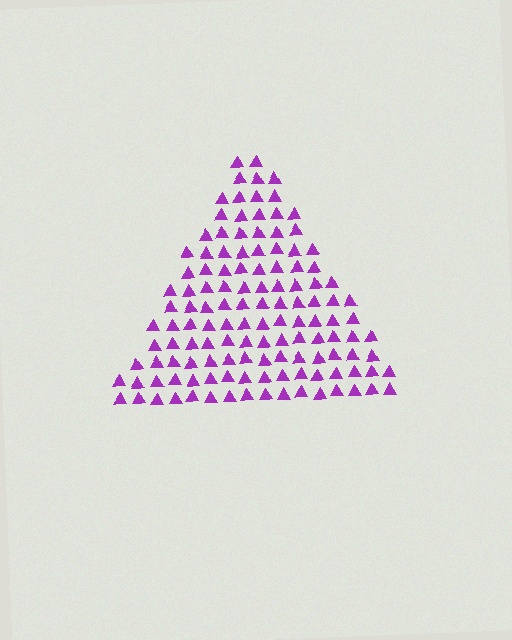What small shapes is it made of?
It is made of small triangles.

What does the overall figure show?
The overall figure shows a triangle.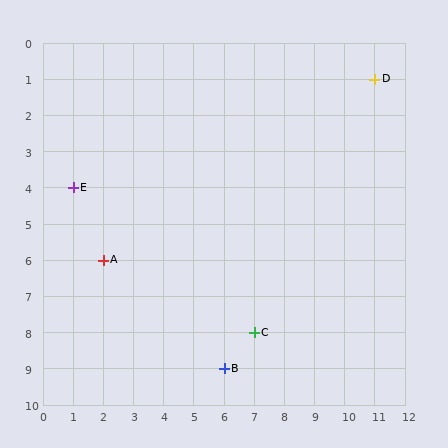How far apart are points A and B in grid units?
Points A and B are 4 columns and 3 rows apart (about 5.0 grid units diagonally).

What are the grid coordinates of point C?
Point C is at grid coordinates (7, 8).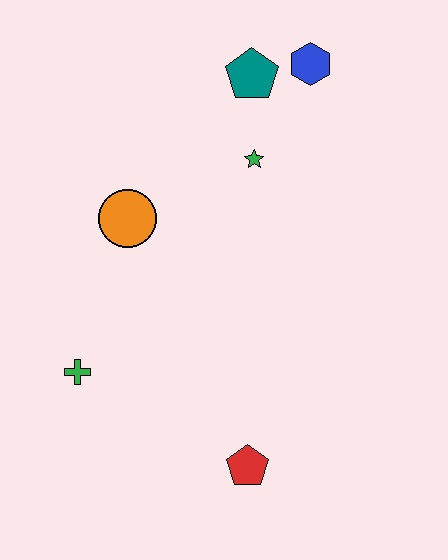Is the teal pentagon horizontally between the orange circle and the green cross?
No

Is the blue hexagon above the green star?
Yes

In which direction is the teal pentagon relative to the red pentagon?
The teal pentagon is above the red pentagon.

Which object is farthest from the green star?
The red pentagon is farthest from the green star.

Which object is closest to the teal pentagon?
The blue hexagon is closest to the teal pentagon.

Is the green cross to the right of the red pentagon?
No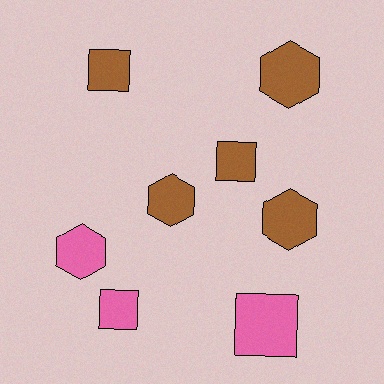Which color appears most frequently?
Brown, with 5 objects.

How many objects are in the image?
There are 8 objects.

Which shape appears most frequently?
Square, with 4 objects.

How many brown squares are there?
There are 2 brown squares.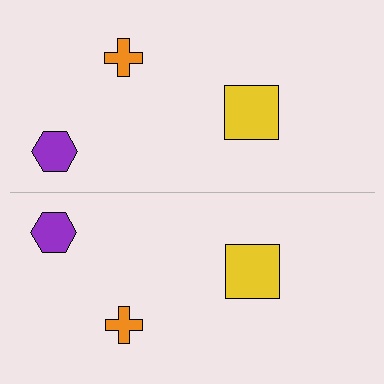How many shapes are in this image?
There are 6 shapes in this image.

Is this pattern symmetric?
Yes, this pattern has bilateral (reflection) symmetry.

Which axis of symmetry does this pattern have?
The pattern has a horizontal axis of symmetry running through the center of the image.